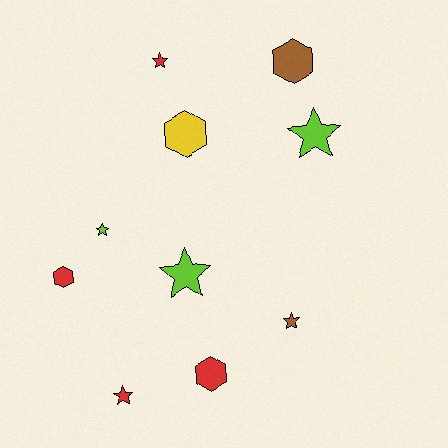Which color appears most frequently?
Red, with 4 objects.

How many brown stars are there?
There is 1 brown star.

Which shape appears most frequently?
Star, with 6 objects.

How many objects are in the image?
There are 10 objects.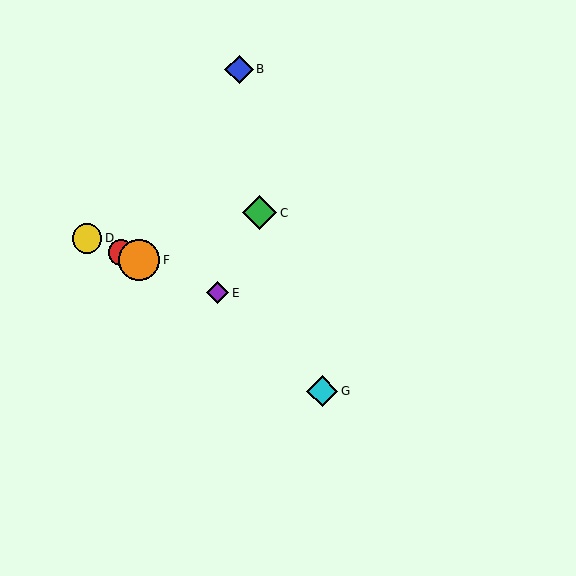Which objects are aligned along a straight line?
Objects A, D, E, F are aligned along a straight line.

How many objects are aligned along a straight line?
4 objects (A, D, E, F) are aligned along a straight line.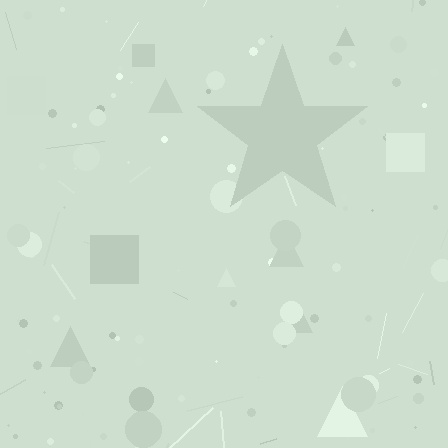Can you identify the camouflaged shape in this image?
The camouflaged shape is a star.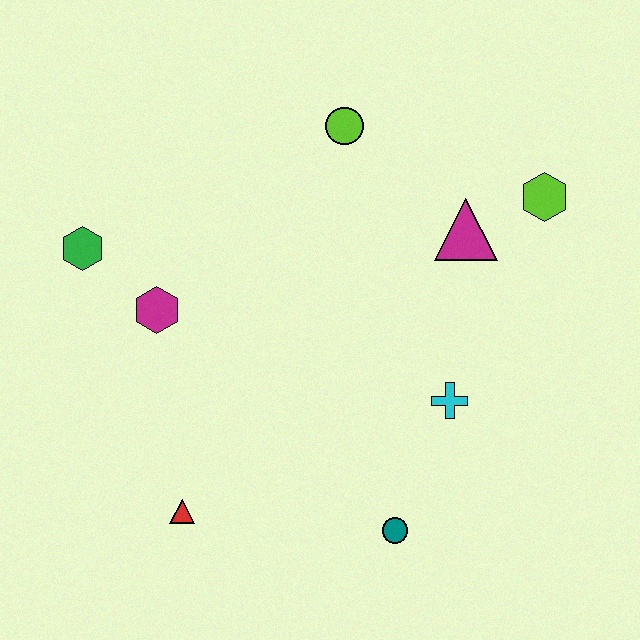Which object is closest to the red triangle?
The magenta hexagon is closest to the red triangle.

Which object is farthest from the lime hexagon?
The red triangle is farthest from the lime hexagon.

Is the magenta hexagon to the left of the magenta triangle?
Yes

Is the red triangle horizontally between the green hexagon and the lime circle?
Yes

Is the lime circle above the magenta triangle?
Yes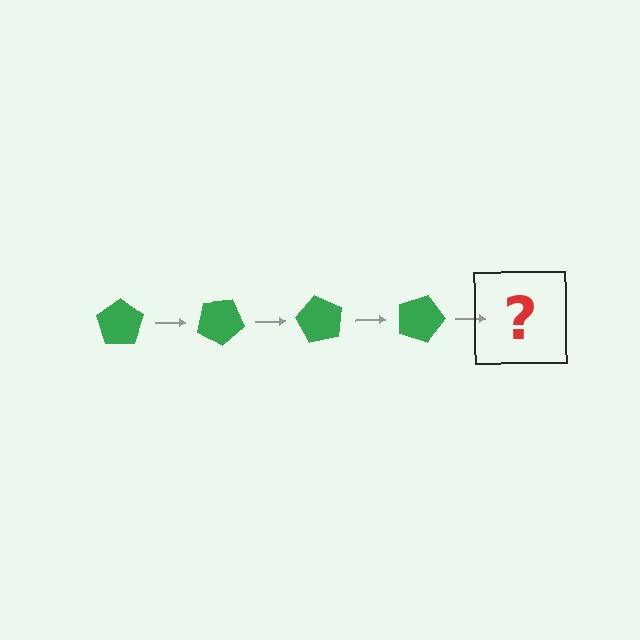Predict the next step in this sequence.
The next step is a green pentagon rotated 120 degrees.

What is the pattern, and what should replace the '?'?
The pattern is that the pentagon rotates 30 degrees each step. The '?' should be a green pentagon rotated 120 degrees.